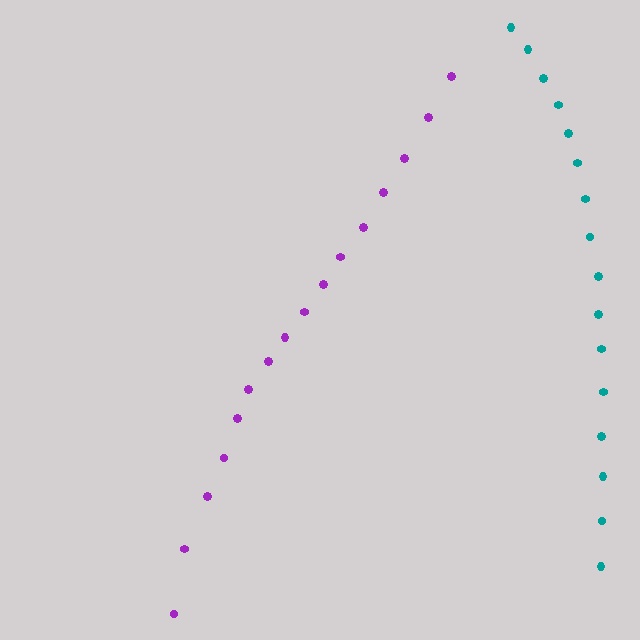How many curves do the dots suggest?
There are 2 distinct paths.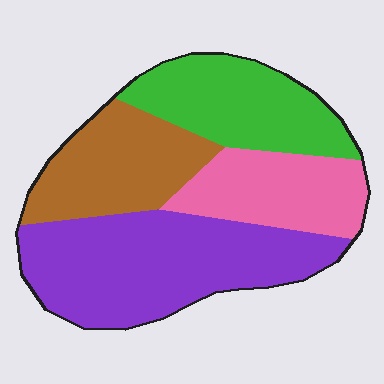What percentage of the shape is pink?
Pink takes up about one fifth (1/5) of the shape.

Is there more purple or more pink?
Purple.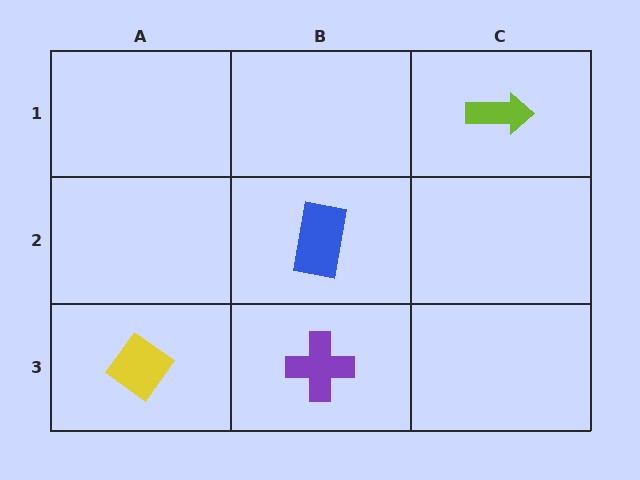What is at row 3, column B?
A purple cross.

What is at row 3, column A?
A yellow diamond.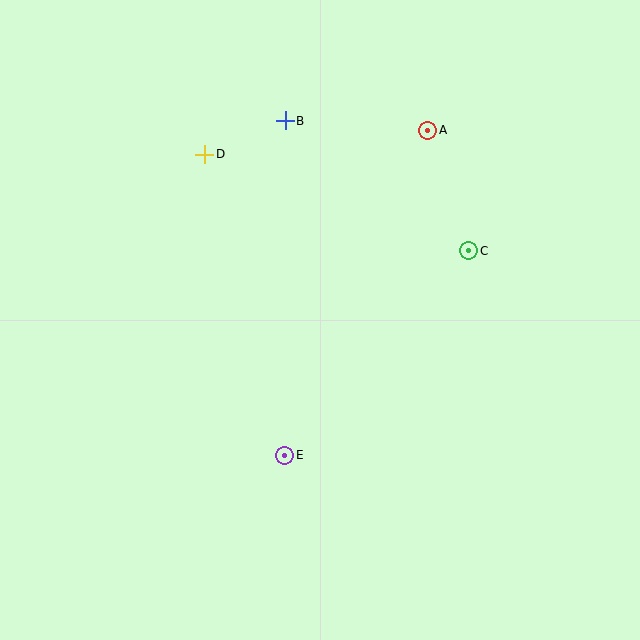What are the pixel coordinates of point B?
Point B is at (285, 121).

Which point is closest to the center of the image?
Point E at (285, 455) is closest to the center.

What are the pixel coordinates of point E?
Point E is at (285, 455).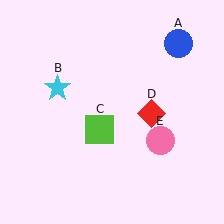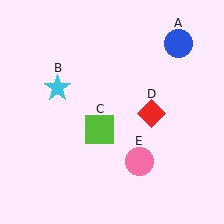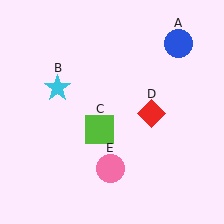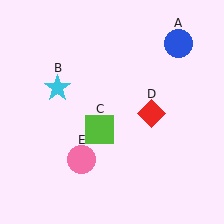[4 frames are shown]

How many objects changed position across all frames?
1 object changed position: pink circle (object E).